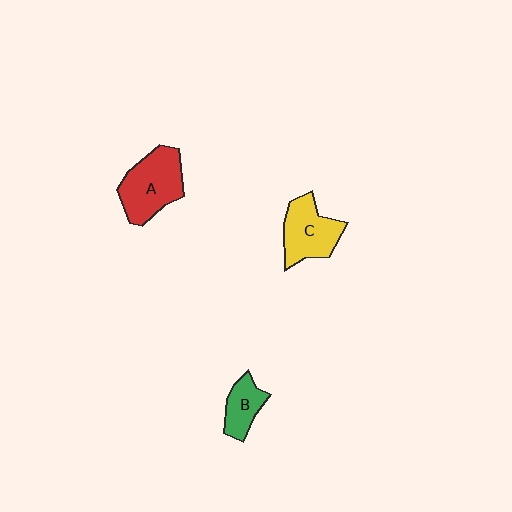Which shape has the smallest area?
Shape B (green).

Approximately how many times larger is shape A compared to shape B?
Approximately 1.9 times.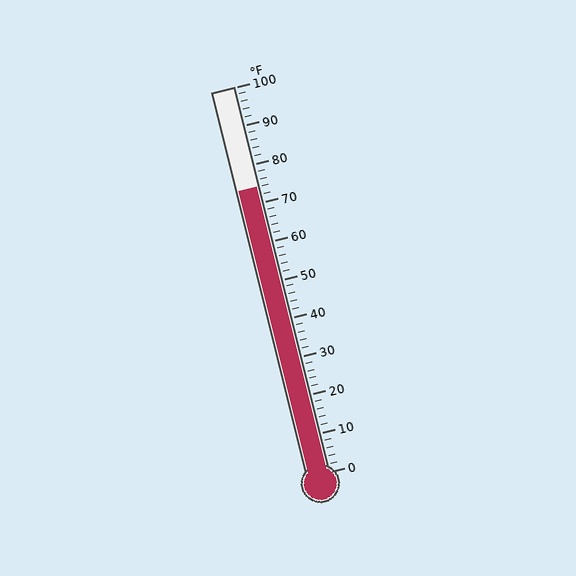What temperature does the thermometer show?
The thermometer shows approximately 74°F.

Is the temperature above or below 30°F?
The temperature is above 30°F.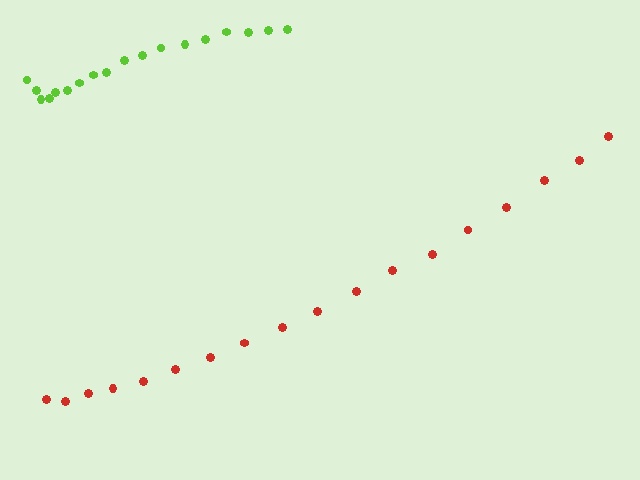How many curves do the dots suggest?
There are 2 distinct paths.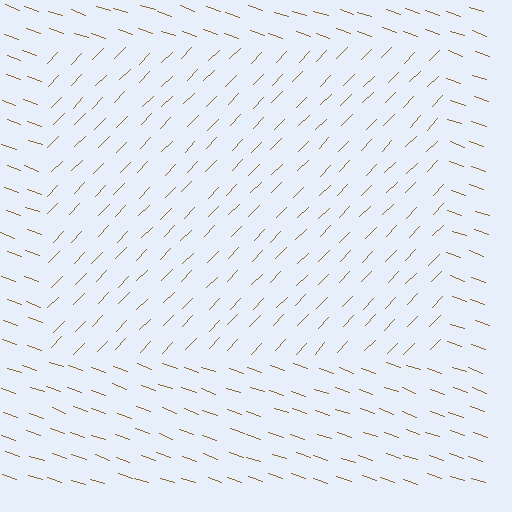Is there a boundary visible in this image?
Yes, there is a texture boundary formed by a change in line orientation.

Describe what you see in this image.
The image is filled with small brown line segments. A rectangle region in the image has lines oriented differently from the surrounding lines, creating a visible texture boundary.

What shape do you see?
I see a rectangle.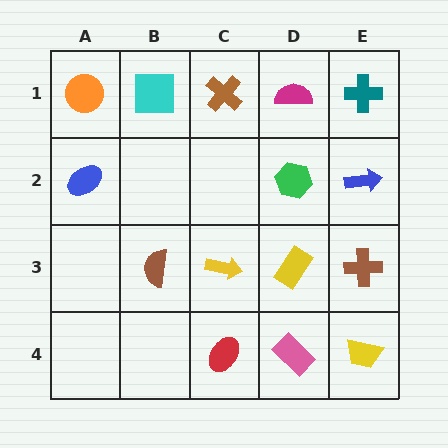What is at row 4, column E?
A yellow trapezoid.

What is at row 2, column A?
A blue ellipse.